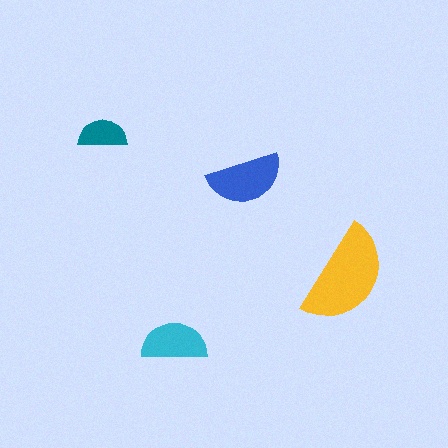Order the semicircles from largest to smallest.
the yellow one, the blue one, the cyan one, the teal one.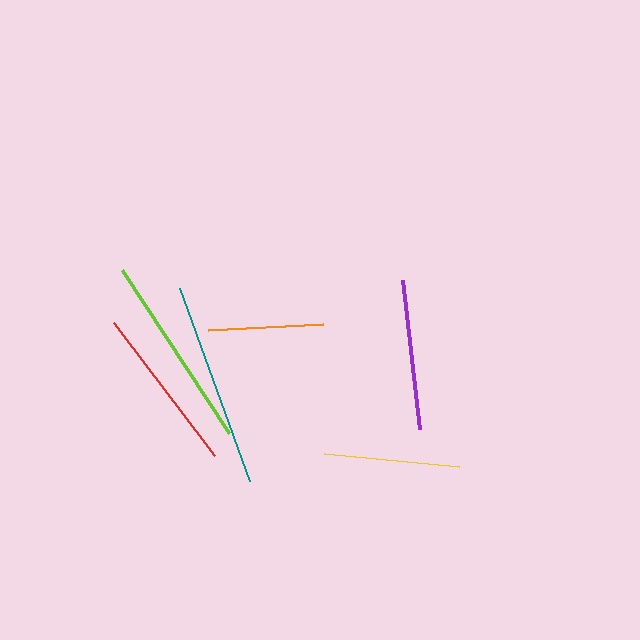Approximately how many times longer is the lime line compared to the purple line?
The lime line is approximately 1.3 times the length of the purple line.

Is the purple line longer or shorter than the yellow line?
The purple line is longer than the yellow line.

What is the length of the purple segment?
The purple segment is approximately 149 pixels long.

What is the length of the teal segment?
The teal segment is approximately 205 pixels long.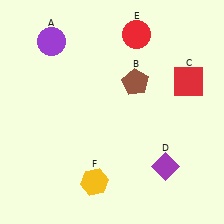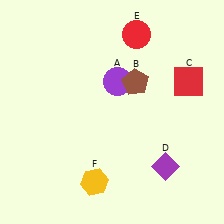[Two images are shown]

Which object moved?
The purple circle (A) moved right.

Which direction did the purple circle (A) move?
The purple circle (A) moved right.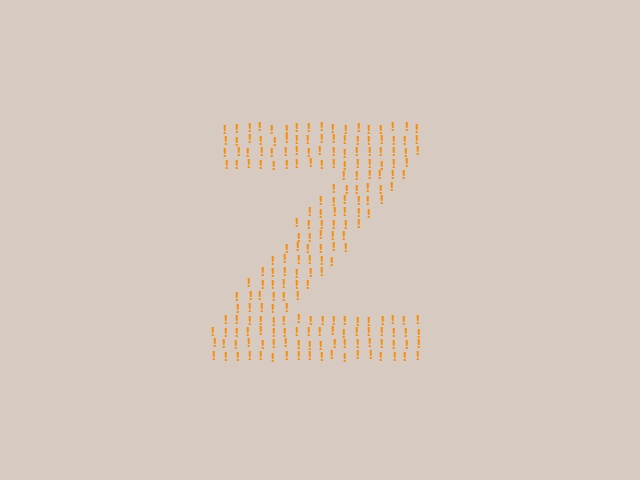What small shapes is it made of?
It is made of small exclamation marks.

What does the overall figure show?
The overall figure shows the letter Z.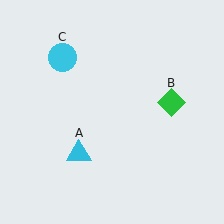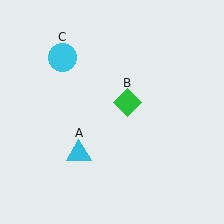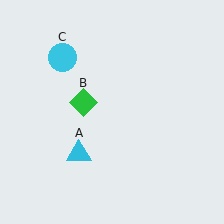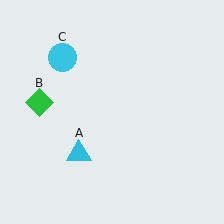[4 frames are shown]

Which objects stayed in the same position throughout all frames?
Cyan triangle (object A) and cyan circle (object C) remained stationary.